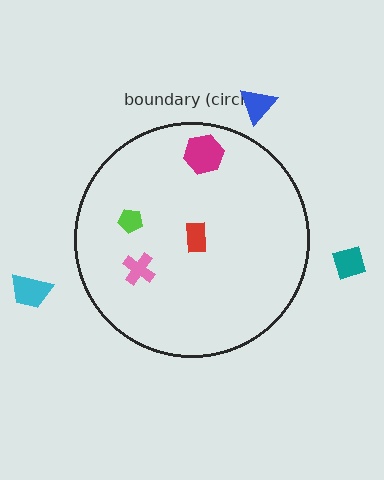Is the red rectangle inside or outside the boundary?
Inside.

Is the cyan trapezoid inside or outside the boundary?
Outside.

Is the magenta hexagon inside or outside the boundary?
Inside.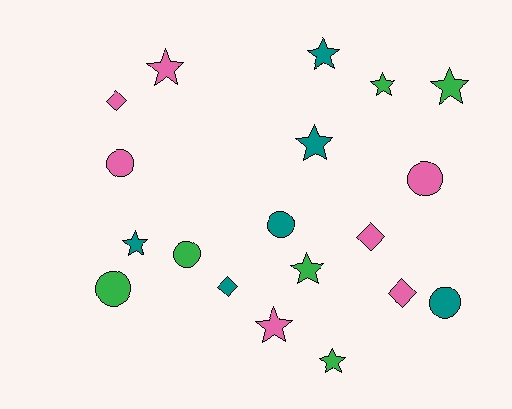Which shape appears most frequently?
Star, with 9 objects.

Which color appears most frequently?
Pink, with 7 objects.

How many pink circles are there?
There are 2 pink circles.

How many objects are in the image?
There are 19 objects.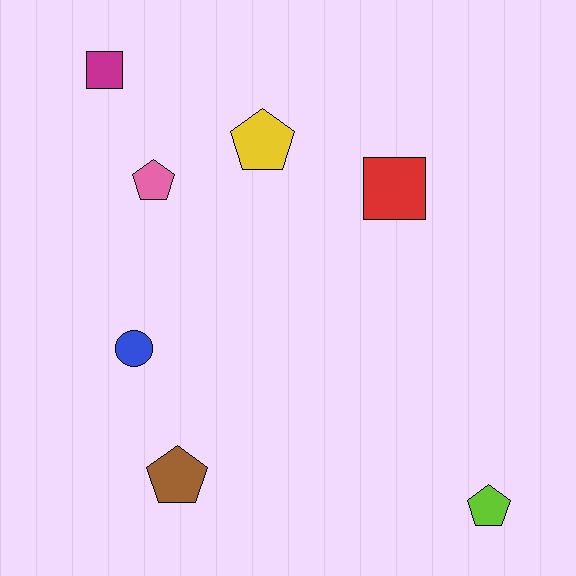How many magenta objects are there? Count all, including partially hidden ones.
There is 1 magenta object.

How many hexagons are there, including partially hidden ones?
There are no hexagons.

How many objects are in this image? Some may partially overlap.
There are 7 objects.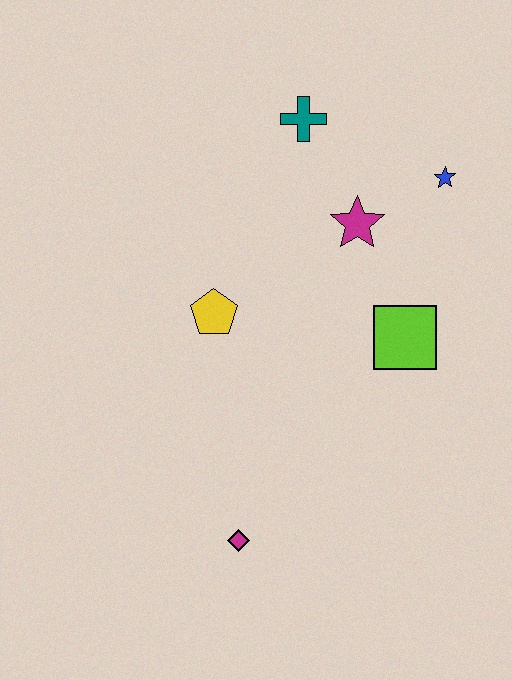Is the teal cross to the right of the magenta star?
No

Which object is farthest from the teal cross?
The magenta diamond is farthest from the teal cross.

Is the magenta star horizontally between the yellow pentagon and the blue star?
Yes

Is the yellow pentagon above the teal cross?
No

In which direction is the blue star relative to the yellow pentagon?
The blue star is to the right of the yellow pentagon.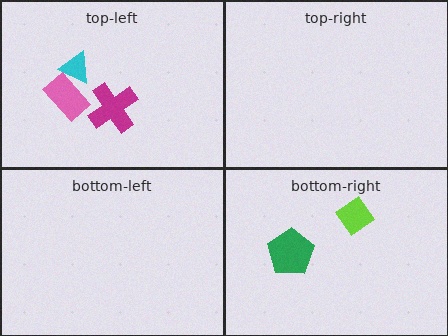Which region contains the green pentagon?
The bottom-right region.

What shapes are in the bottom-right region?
The lime diamond, the green pentagon.